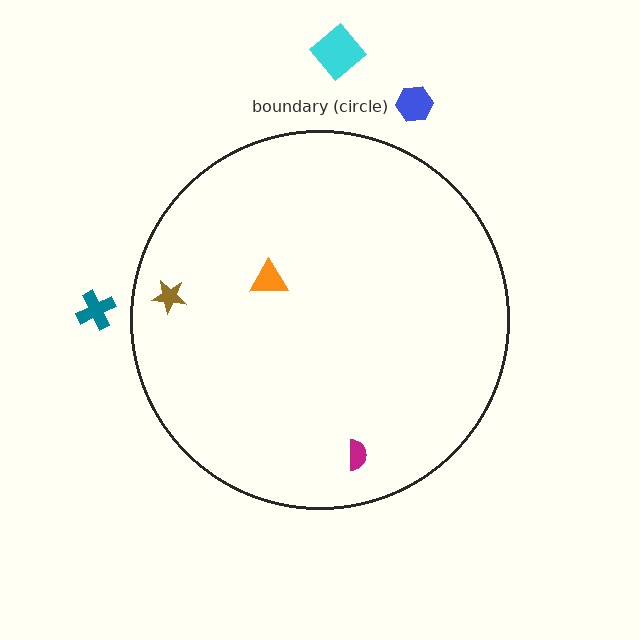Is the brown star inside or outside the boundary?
Inside.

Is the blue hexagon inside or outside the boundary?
Outside.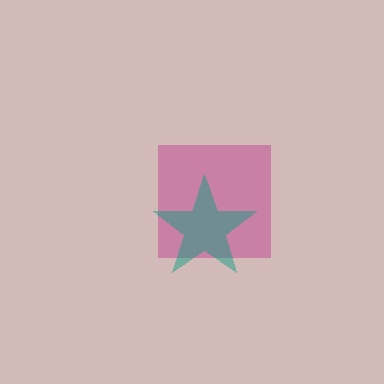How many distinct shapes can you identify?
There are 2 distinct shapes: a magenta square, a teal star.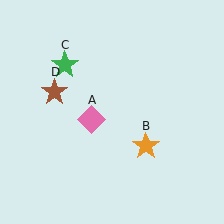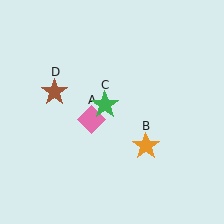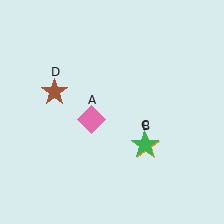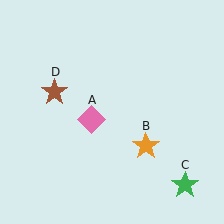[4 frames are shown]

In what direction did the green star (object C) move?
The green star (object C) moved down and to the right.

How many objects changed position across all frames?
1 object changed position: green star (object C).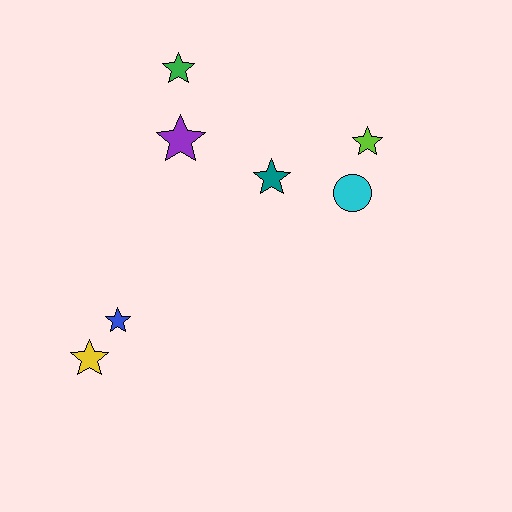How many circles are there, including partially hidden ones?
There is 1 circle.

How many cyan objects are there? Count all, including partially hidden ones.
There is 1 cyan object.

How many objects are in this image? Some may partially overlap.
There are 7 objects.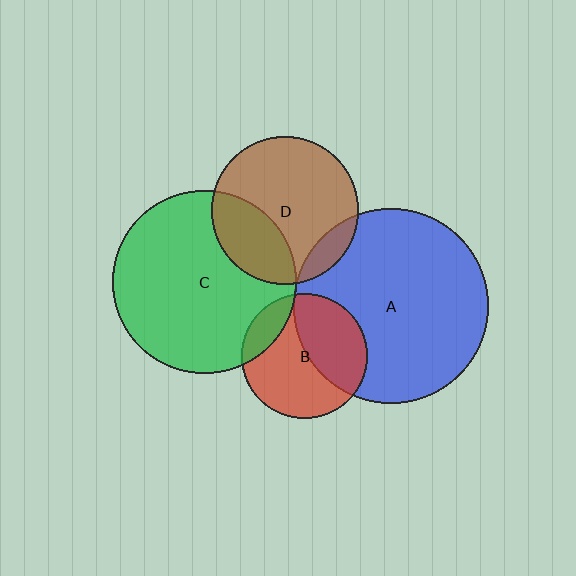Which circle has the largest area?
Circle A (blue).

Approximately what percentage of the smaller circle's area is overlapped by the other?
Approximately 30%.